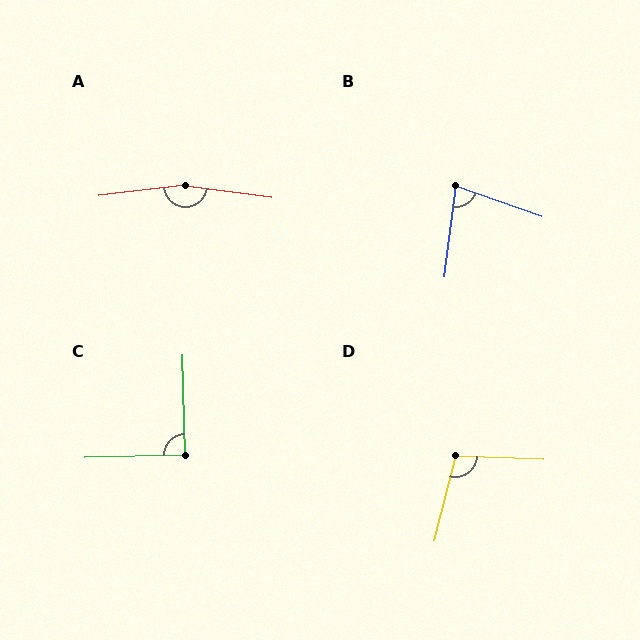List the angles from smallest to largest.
B (78°), C (90°), D (102°), A (165°).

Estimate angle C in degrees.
Approximately 90 degrees.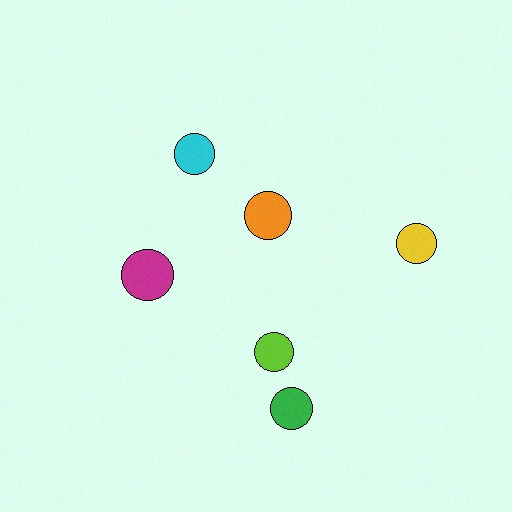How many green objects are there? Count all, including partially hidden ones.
There is 1 green object.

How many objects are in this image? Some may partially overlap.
There are 6 objects.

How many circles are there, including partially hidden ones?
There are 6 circles.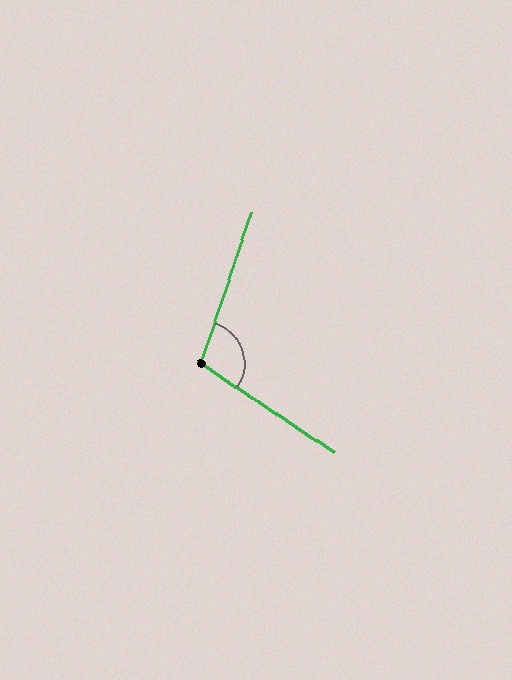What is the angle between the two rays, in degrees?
Approximately 105 degrees.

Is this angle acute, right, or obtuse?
It is obtuse.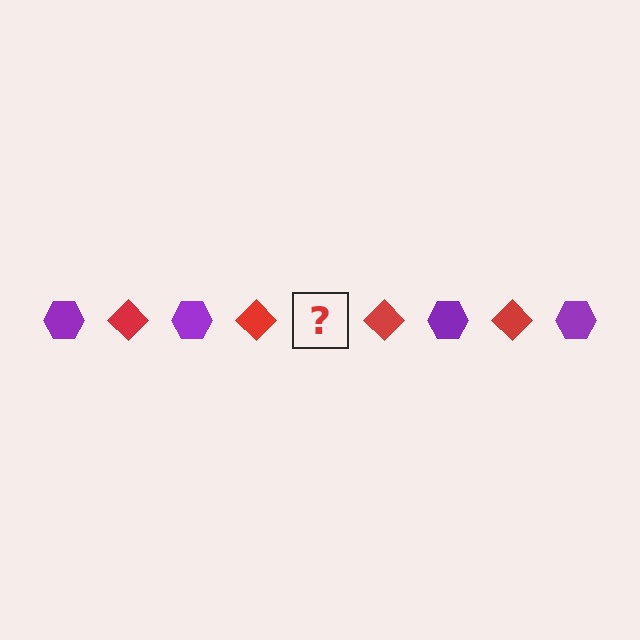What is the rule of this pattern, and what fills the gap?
The rule is that the pattern alternates between purple hexagon and red diamond. The gap should be filled with a purple hexagon.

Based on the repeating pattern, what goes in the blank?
The blank should be a purple hexagon.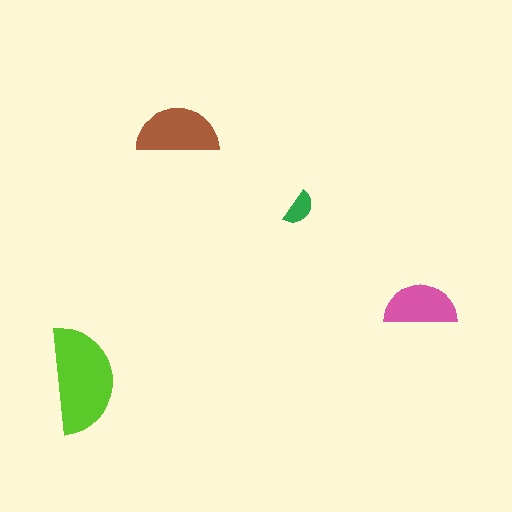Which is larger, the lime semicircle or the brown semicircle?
The lime one.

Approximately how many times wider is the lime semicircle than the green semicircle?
About 3 times wider.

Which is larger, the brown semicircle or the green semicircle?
The brown one.